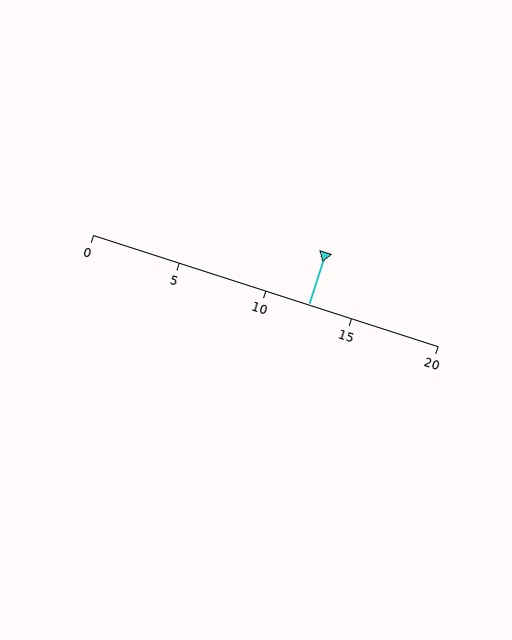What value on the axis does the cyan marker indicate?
The marker indicates approximately 12.5.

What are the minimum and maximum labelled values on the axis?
The axis runs from 0 to 20.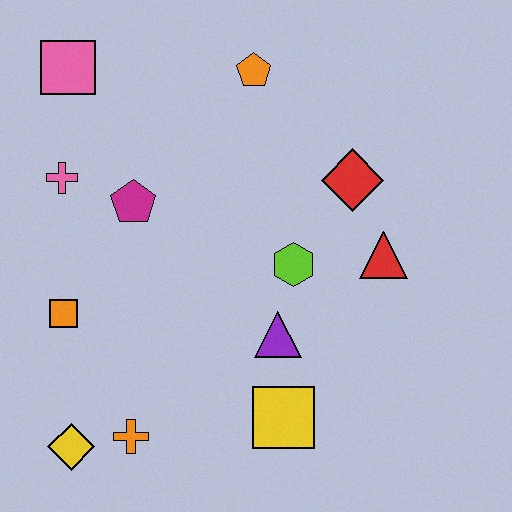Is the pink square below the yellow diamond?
No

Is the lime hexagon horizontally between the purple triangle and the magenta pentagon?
No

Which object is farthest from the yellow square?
The pink square is farthest from the yellow square.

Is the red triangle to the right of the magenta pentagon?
Yes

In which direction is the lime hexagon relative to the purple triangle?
The lime hexagon is above the purple triangle.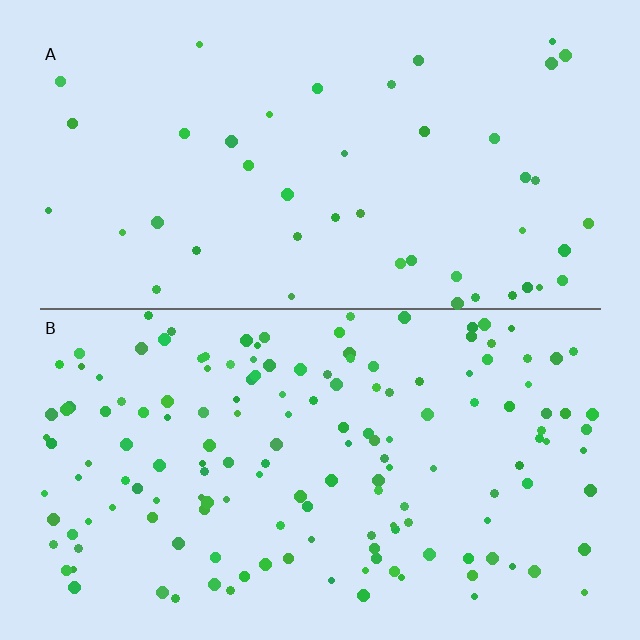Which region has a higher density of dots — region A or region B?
B (the bottom).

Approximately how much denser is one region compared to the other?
Approximately 3.4× — region B over region A.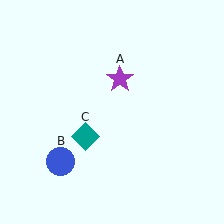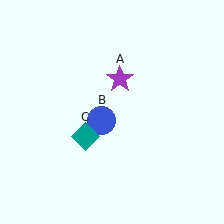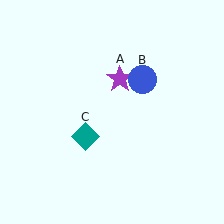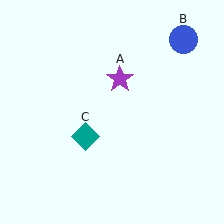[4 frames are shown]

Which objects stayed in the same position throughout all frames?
Purple star (object A) and teal diamond (object C) remained stationary.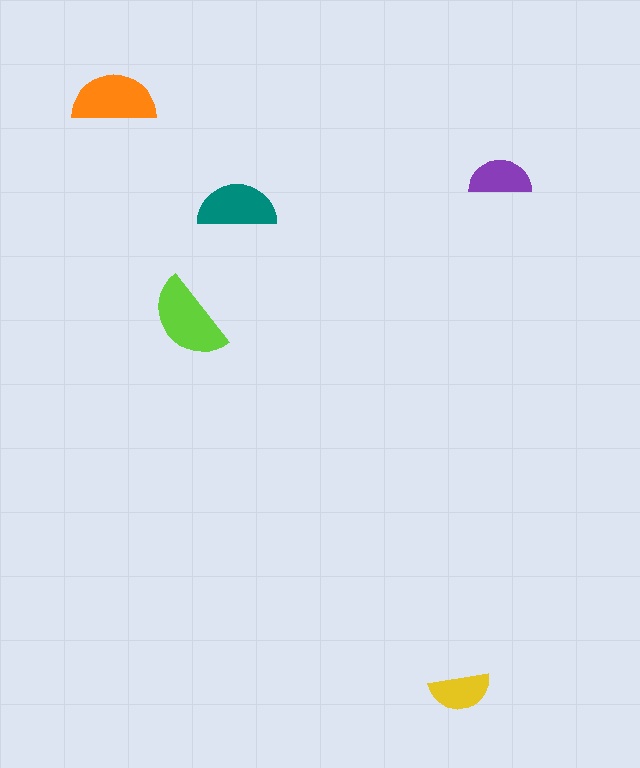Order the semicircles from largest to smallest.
the lime one, the orange one, the teal one, the purple one, the yellow one.